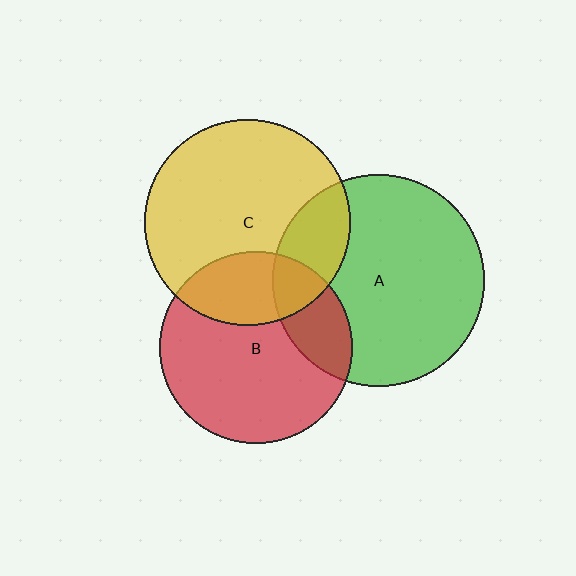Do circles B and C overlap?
Yes.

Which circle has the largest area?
Circle A (green).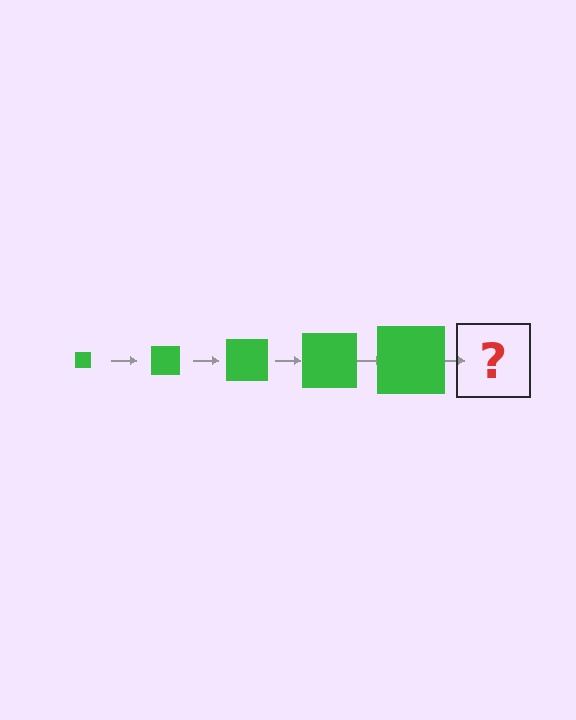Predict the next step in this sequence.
The next step is a green square, larger than the previous one.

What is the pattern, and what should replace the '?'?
The pattern is that the square gets progressively larger each step. The '?' should be a green square, larger than the previous one.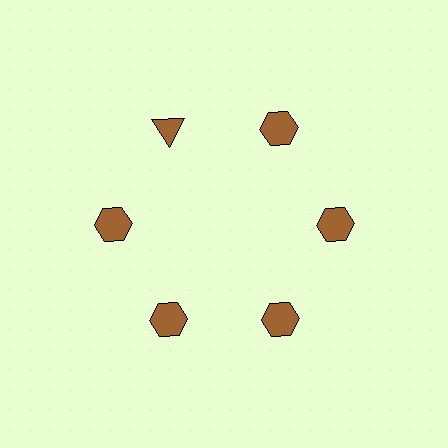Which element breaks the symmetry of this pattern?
The brown triangle at roughly the 11 o'clock position breaks the symmetry. All other shapes are brown hexagons.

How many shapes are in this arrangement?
There are 6 shapes arranged in a ring pattern.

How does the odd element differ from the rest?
It has a different shape: triangle instead of hexagon.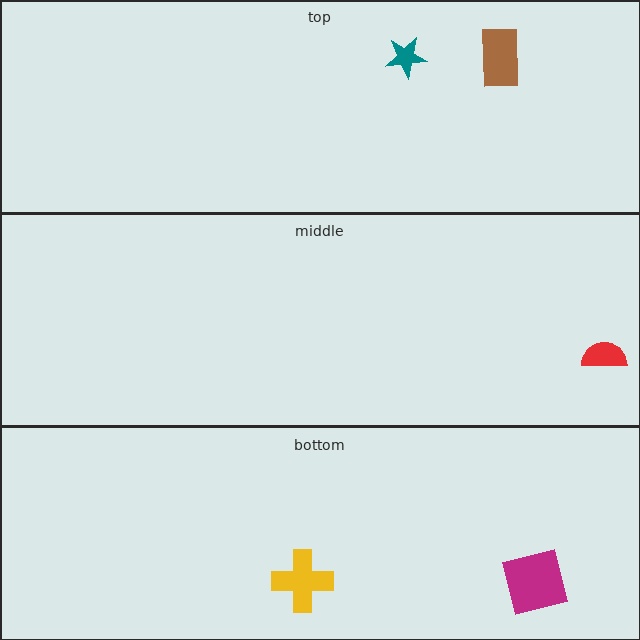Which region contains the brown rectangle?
The top region.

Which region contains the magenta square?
The bottom region.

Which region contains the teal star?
The top region.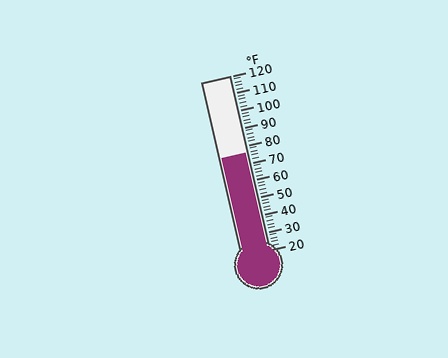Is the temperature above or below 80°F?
The temperature is below 80°F.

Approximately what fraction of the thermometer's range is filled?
The thermometer is filled to approximately 55% of its range.